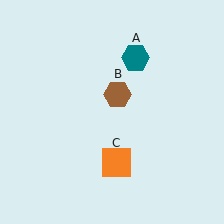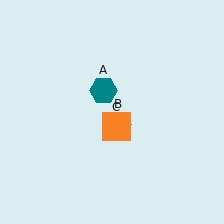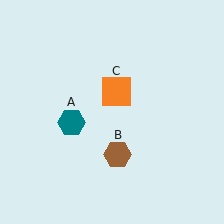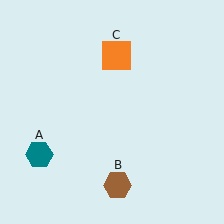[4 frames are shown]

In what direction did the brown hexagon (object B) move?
The brown hexagon (object B) moved down.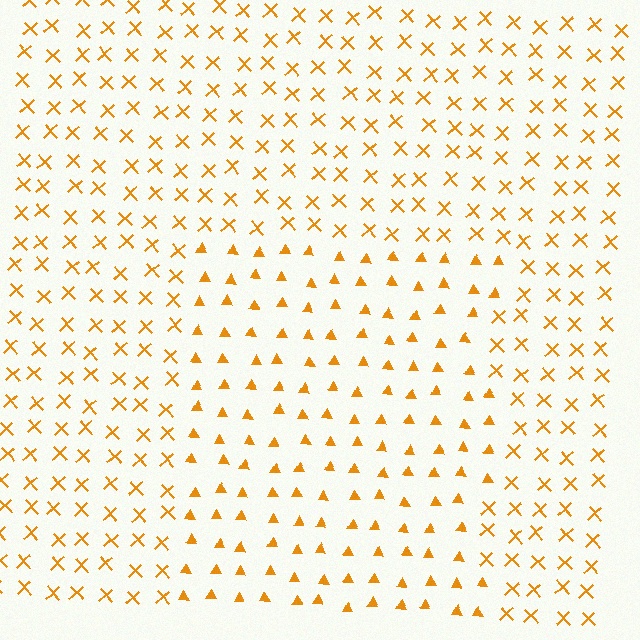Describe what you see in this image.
The image is filled with small orange elements arranged in a uniform grid. A rectangle-shaped region contains triangles, while the surrounding area contains X marks. The boundary is defined purely by the change in element shape.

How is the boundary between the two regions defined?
The boundary is defined by a change in element shape: triangles inside vs. X marks outside. All elements share the same color and spacing.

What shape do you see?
I see a rectangle.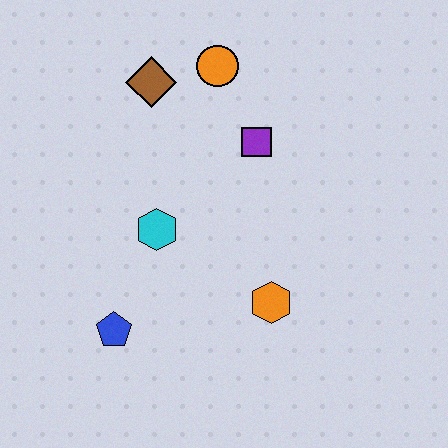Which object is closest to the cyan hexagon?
The blue pentagon is closest to the cyan hexagon.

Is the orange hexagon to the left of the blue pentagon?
No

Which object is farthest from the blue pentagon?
The orange circle is farthest from the blue pentagon.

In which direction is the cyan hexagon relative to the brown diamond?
The cyan hexagon is below the brown diamond.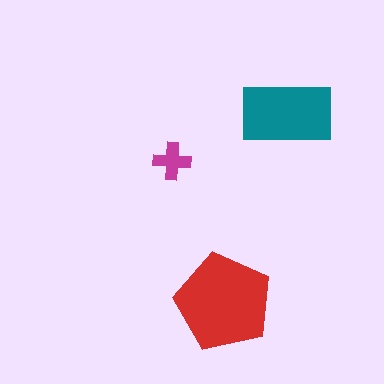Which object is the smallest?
The magenta cross.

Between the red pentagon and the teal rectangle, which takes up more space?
The red pentagon.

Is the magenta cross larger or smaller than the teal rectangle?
Smaller.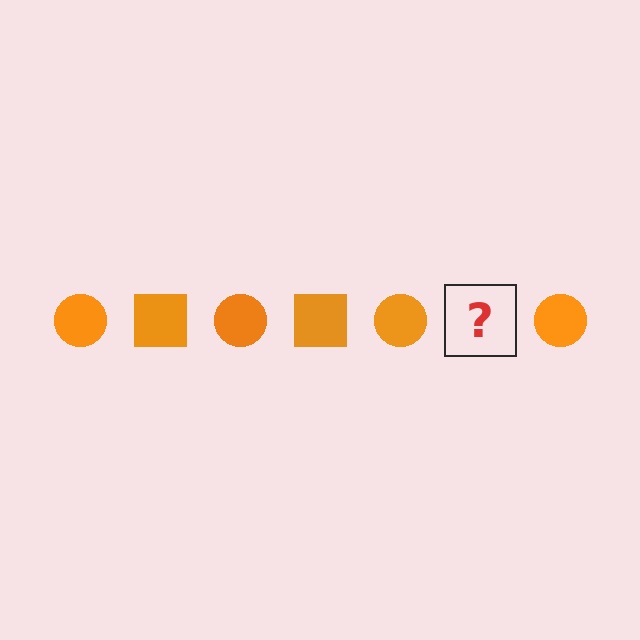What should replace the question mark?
The question mark should be replaced with an orange square.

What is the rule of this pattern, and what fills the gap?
The rule is that the pattern cycles through circle, square shapes in orange. The gap should be filled with an orange square.